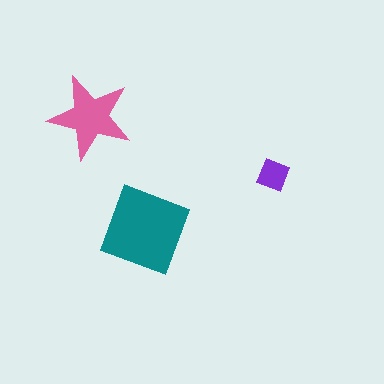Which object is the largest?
The teal square.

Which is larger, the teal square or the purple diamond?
The teal square.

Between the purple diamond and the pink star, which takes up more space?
The pink star.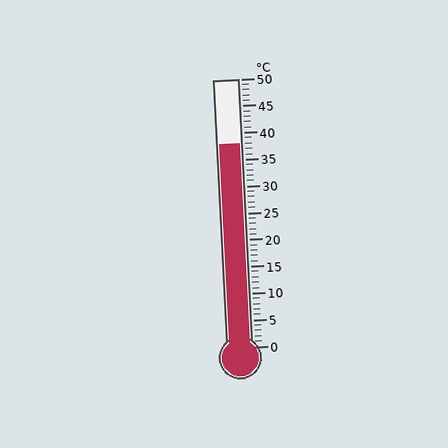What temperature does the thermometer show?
The thermometer shows approximately 38°C.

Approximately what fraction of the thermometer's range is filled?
The thermometer is filled to approximately 75% of its range.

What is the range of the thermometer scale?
The thermometer scale ranges from 0°C to 50°C.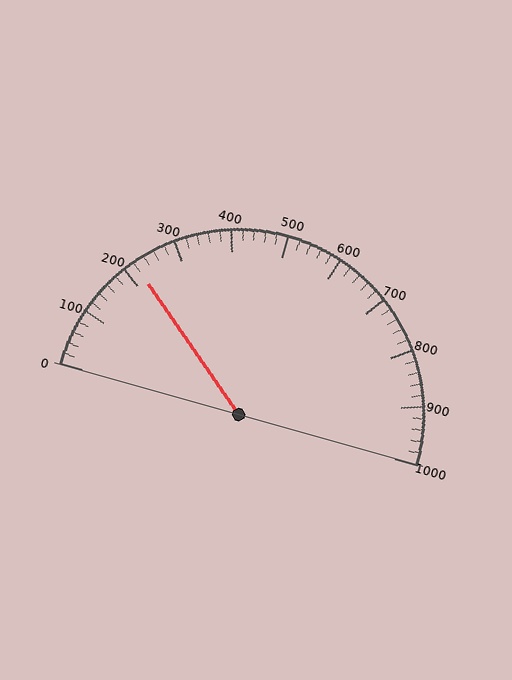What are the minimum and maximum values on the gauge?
The gauge ranges from 0 to 1000.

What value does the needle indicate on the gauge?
The needle indicates approximately 220.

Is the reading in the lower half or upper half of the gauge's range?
The reading is in the lower half of the range (0 to 1000).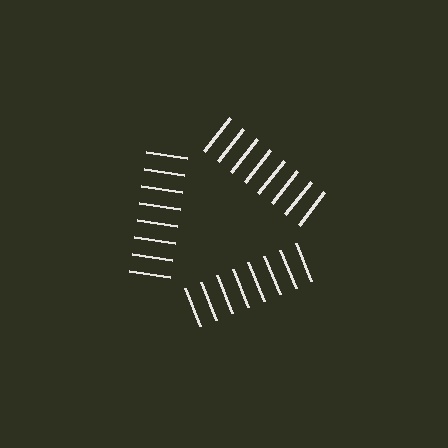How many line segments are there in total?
24 — 8 along each of the 3 edges.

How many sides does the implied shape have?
3 sides — the line-ends trace a triangle.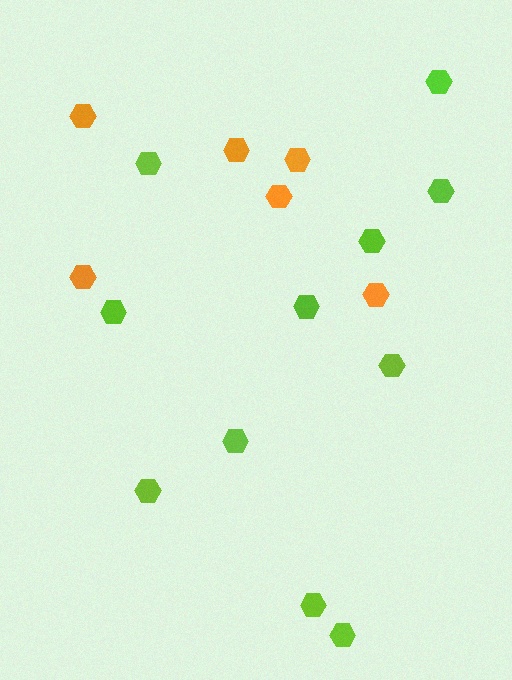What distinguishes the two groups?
There are 2 groups: one group of lime hexagons (11) and one group of orange hexagons (6).